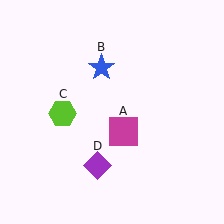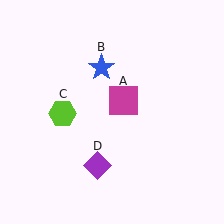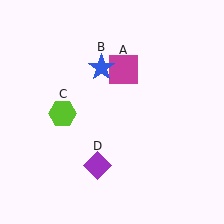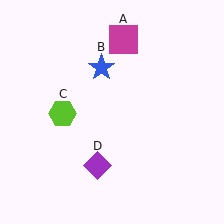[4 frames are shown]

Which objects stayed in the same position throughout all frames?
Blue star (object B) and lime hexagon (object C) and purple diamond (object D) remained stationary.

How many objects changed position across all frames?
1 object changed position: magenta square (object A).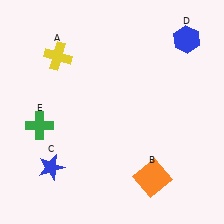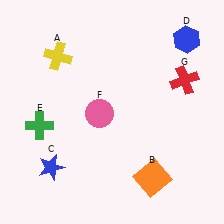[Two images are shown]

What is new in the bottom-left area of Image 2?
A pink circle (F) was added in the bottom-left area of Image 2.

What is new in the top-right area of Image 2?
A red cross (G) was added in the top-right area of Image 2.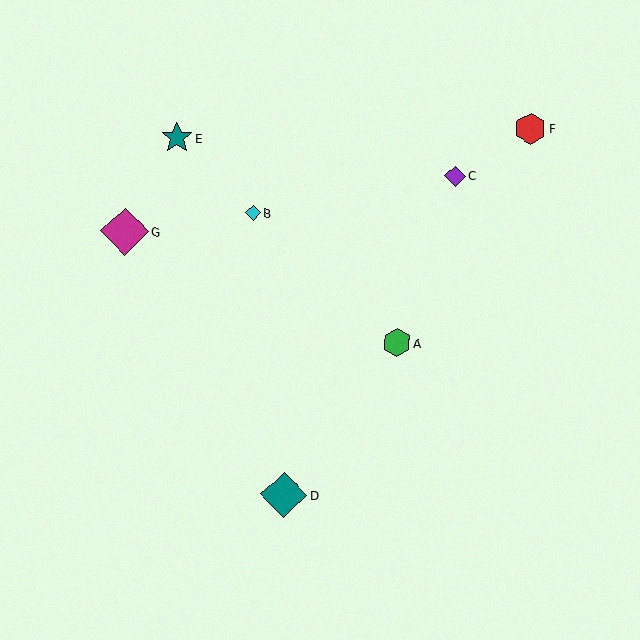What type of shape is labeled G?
Shape G is a magenta diamond.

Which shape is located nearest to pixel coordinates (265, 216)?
The cyan diamond (labeled B) at (253, 213) is nearest to that location.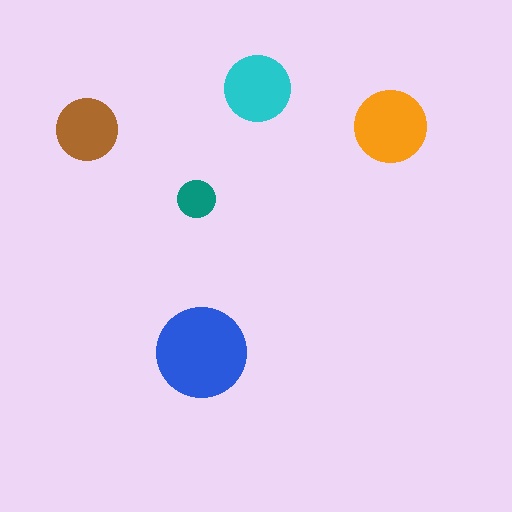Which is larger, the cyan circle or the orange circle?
The orange one.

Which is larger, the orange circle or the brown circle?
The orange one.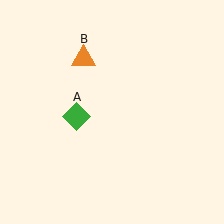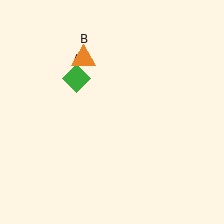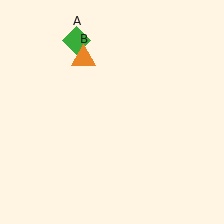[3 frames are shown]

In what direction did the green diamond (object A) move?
The green diamond (object A) moved up.